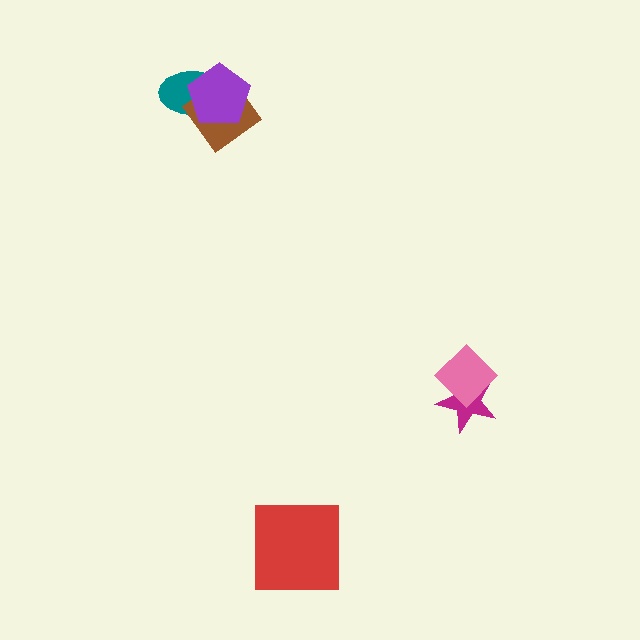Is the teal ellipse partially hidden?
Yes, it is partially covered by another shape.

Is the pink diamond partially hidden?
No, no other shape covers it.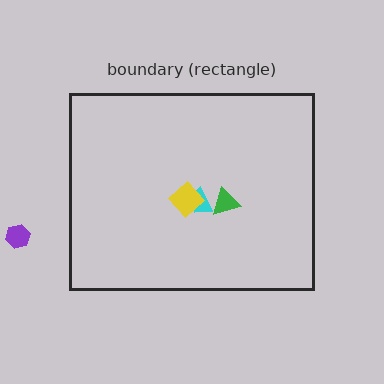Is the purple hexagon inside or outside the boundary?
Outside.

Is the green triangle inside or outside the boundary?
Inside.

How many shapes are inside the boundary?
3 inside, 1 outside.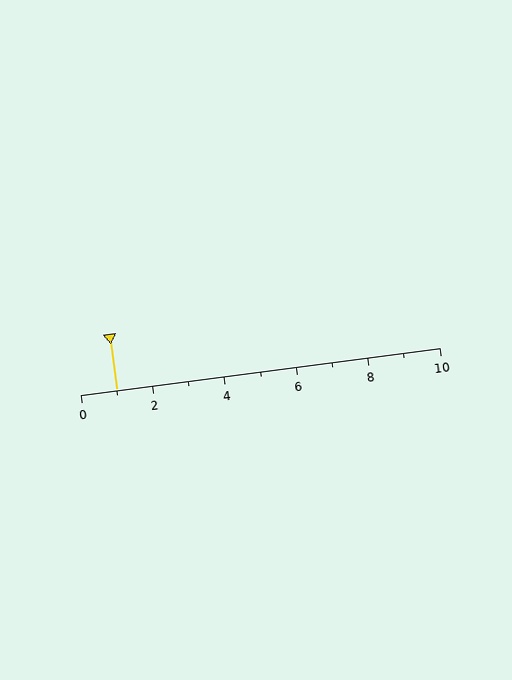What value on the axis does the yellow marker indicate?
The marker indicates approximately 1.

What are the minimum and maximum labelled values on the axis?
The axis runs from 0 to 10.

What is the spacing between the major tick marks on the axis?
The major ticks are spaced 2 apart.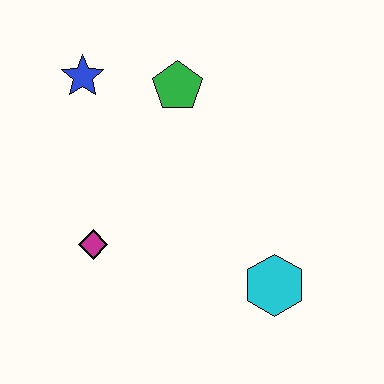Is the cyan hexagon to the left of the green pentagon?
No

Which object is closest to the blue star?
The green pentagon is closest to the blue star.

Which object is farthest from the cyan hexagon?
The blue star is farthest from the cyan hexagon.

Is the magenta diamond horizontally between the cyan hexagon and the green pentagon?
No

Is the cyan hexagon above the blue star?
No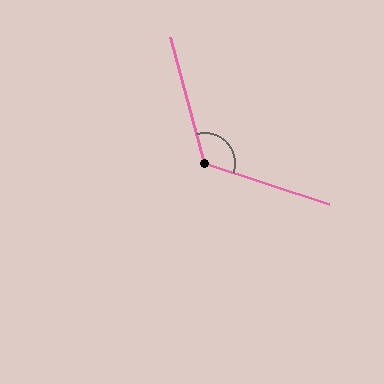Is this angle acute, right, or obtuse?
It is obtuse.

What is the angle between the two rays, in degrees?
Approximately 123 degrees.